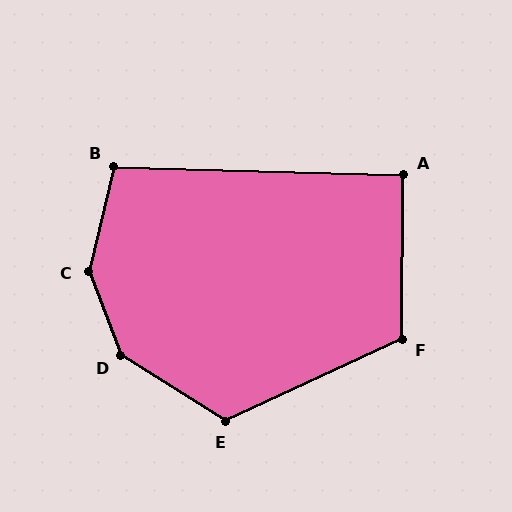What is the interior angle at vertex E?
Approximately 123 degrees (obtuse).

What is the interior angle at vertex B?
Approximately 102 degrees (obtuse).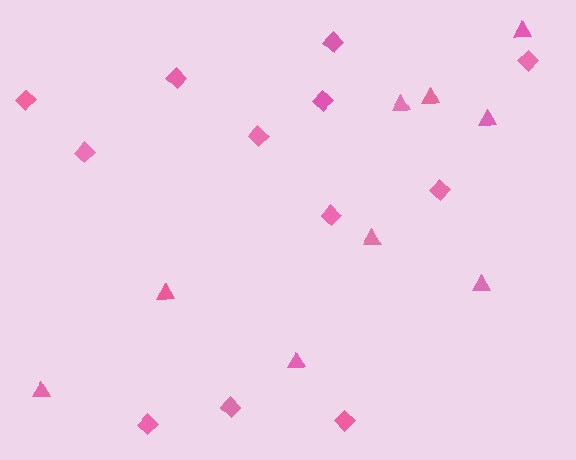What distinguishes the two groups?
There are 2 groups: one group of diamonds (12) and one group of triangles (9).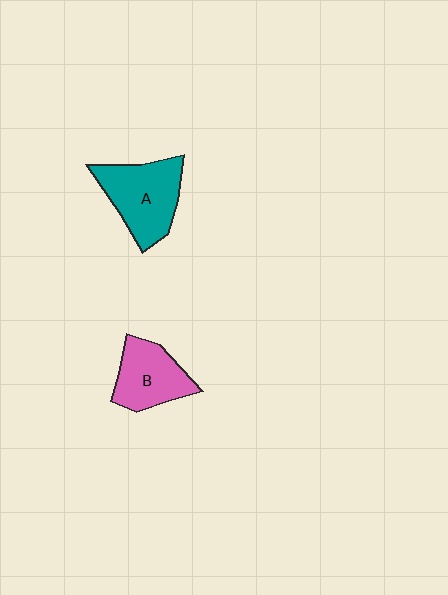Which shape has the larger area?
Shape A (teal).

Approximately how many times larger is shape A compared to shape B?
Approximately 1.2 times.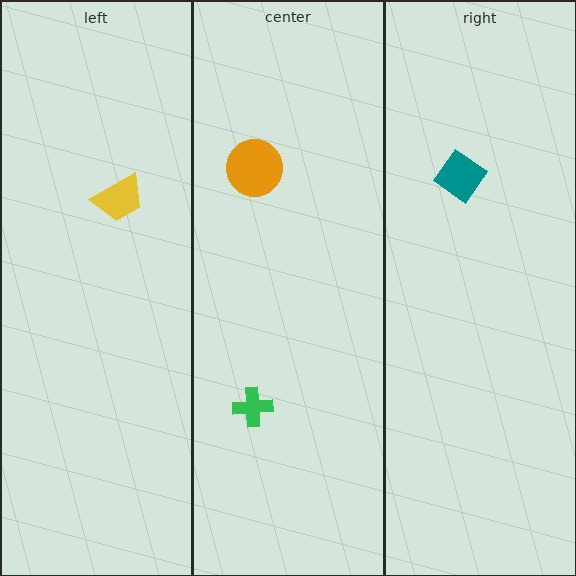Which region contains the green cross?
The center region.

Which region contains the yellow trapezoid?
The left region.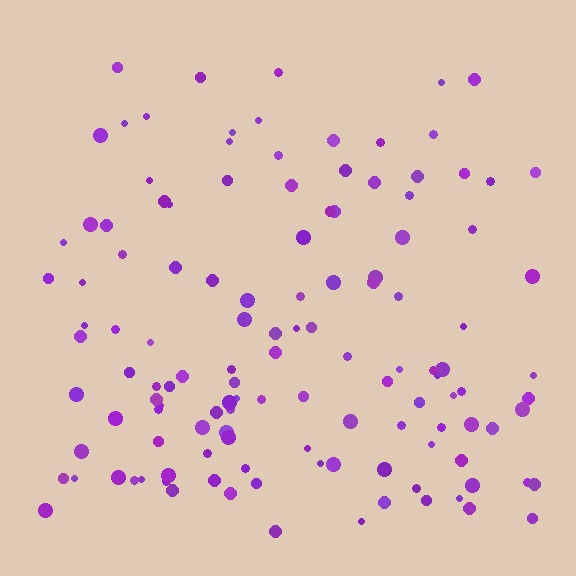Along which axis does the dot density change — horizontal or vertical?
Vertical.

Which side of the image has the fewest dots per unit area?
The top.